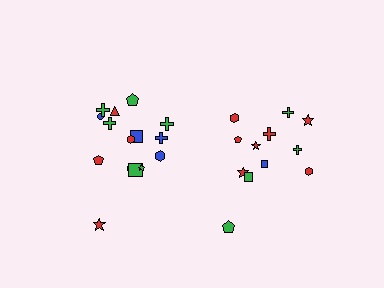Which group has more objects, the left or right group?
The left group.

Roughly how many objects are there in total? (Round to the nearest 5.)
Roughly 25 objects in total.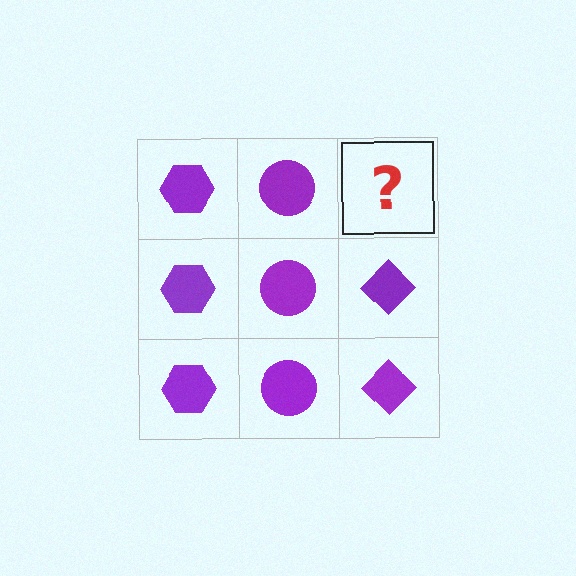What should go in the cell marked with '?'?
The missing cell should contain a purple diamond.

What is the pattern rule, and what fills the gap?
The rule is that each column has a consistent shape. The gap should be filled with a purple diamond.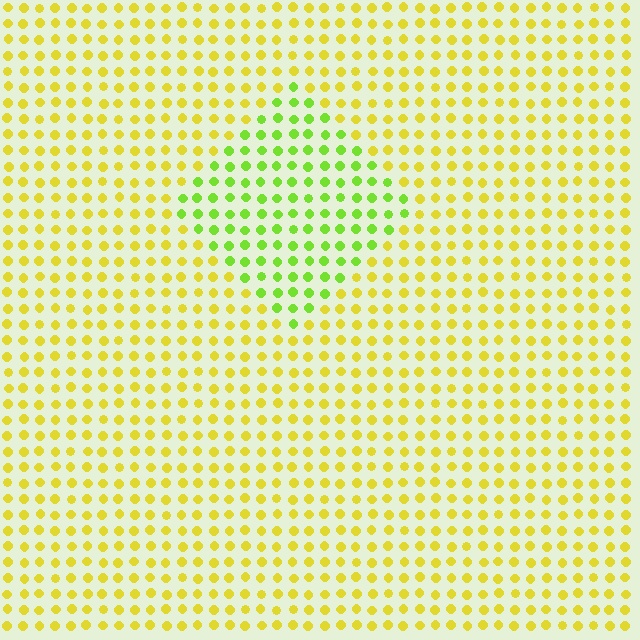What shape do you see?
I see a diamond.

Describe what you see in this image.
The image is filled with small yellow elements in a uniform arrangement. A diamond-shaped region is visible where the elements are tinted to a slightly different hue, forming a subtle color boundary.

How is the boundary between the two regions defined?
The boundary is defined purely by a slight shift in hue (about 40 degrees). Spacing, size, and orientation are identical on both sides.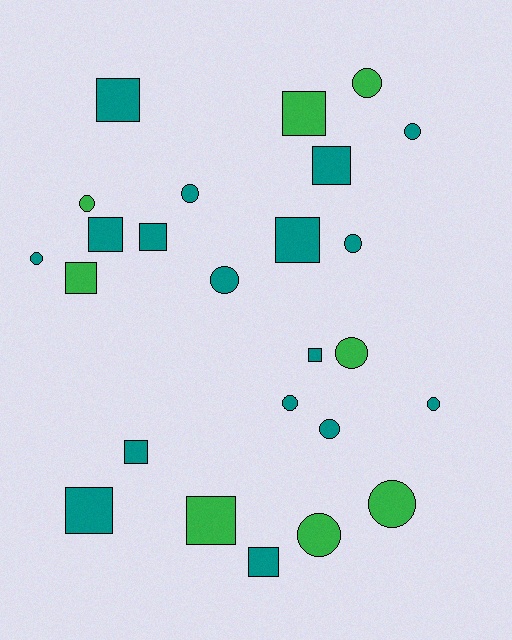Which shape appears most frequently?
Circle, with 13 objects.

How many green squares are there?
There are 3 green squares.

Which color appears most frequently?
Teal, with 17 objects.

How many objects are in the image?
There are 25 objects.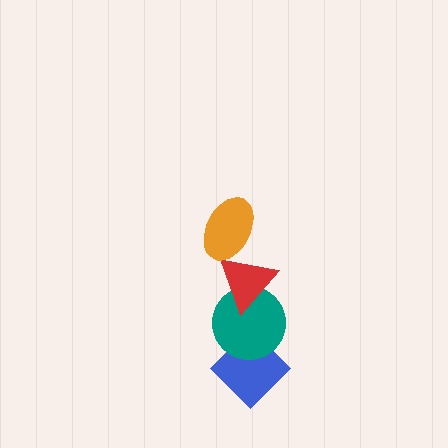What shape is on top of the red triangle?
The orange ellipse is on top of the red triangle.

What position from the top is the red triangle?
The red triangle is 2nd from the top.